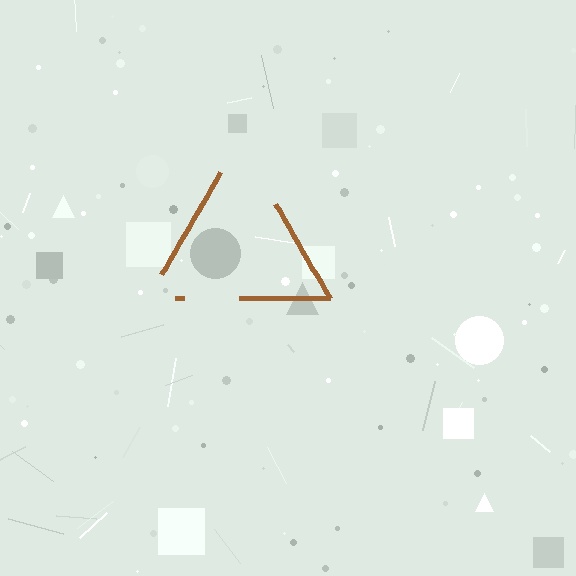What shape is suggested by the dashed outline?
The dashed outline suggests a triangle.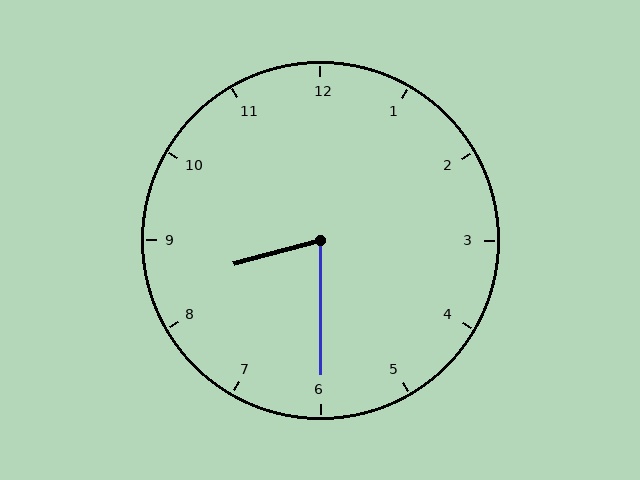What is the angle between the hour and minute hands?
Approximately 75 degrees.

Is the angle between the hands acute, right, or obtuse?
It is acute.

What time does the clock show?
8:30.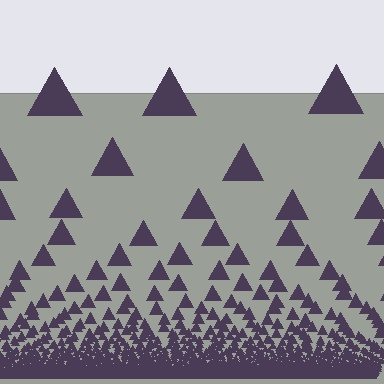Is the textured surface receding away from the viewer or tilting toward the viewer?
The surface appears to tilt toward the viewer. Texture elements get larger and sparser toward the top.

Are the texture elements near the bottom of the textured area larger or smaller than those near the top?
Smaller. The gradient is inverted — elements near the bottom are smaller and denser.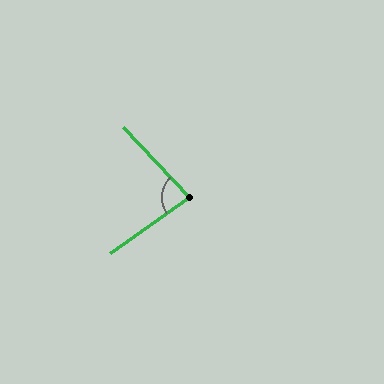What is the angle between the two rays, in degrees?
Approximately 82 degrees.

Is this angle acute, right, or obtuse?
It is acute.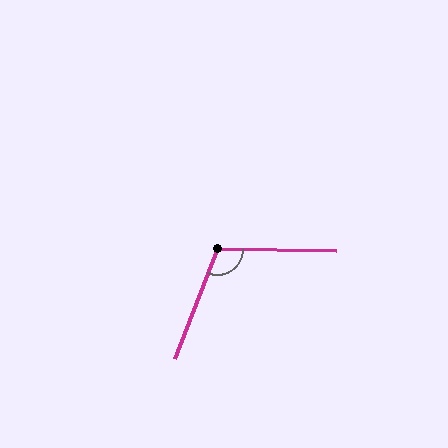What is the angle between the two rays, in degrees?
Approximately 110 degrees.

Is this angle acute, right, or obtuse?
It is obtuse.